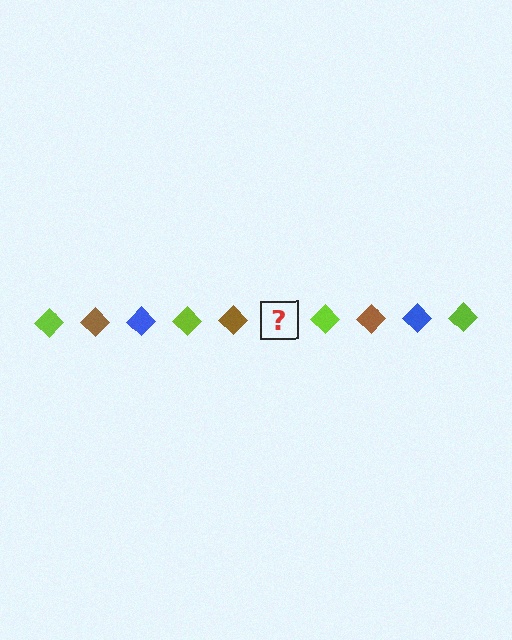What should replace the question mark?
The question mark should be replaced with a blue diamond.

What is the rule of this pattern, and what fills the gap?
The rule is that the pattern cycles through lime, brown, blue diamonds. The gap should be filled with a blue diamond.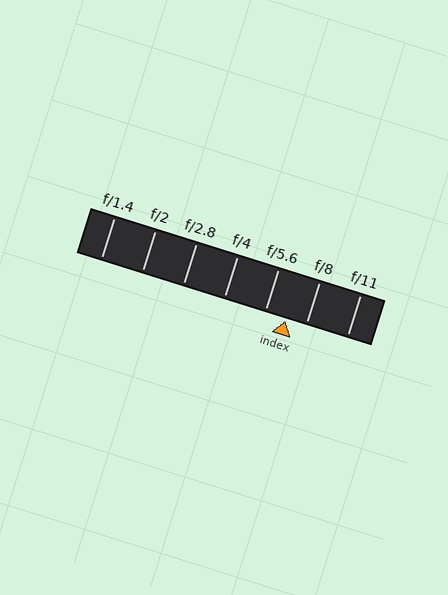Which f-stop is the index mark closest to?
The index mark is closest to f/8.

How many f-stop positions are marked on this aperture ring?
There are 7 f-stop positions marked.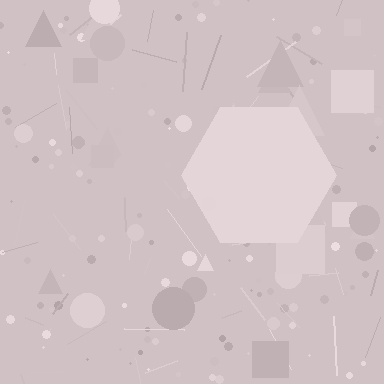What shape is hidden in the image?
A hexagon is hidden in the image.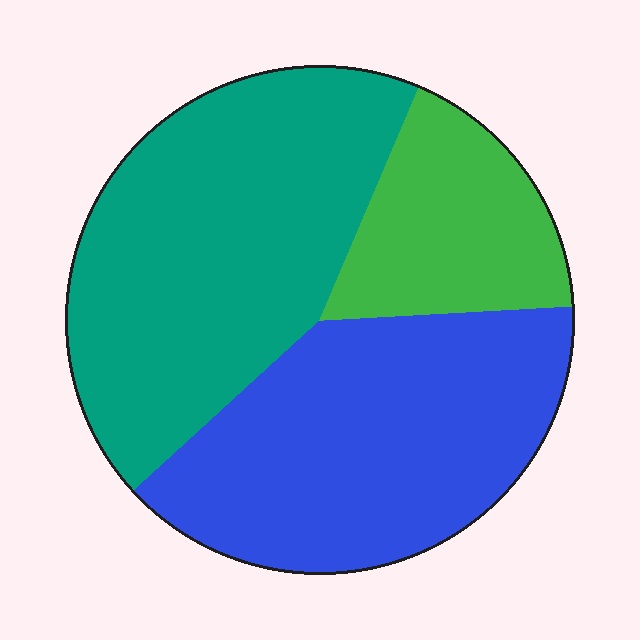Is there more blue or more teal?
Teal.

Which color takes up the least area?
Green, at roughly 20%.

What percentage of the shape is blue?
Blue covers around 40% of the shape.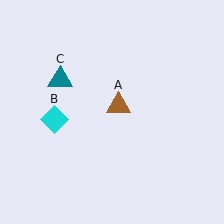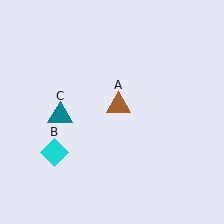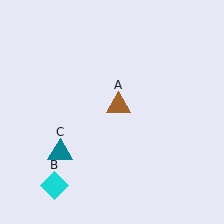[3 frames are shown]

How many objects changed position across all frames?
2 objects changed position: cyan diamond (object B), teal triangle (object C).